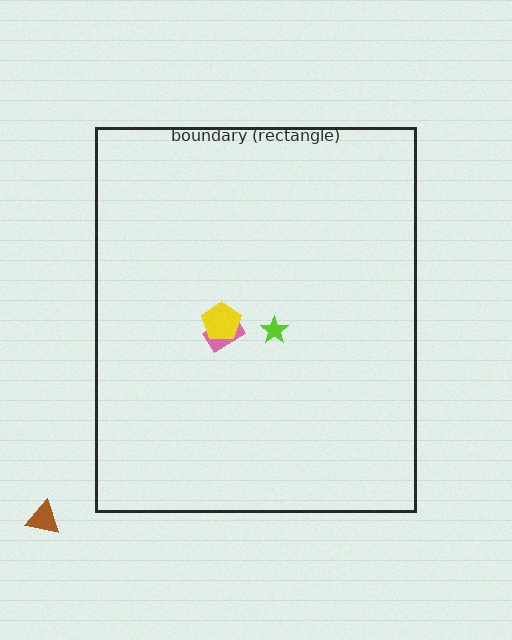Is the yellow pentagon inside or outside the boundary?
Inside.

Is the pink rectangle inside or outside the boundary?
Inside.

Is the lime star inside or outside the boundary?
Inside.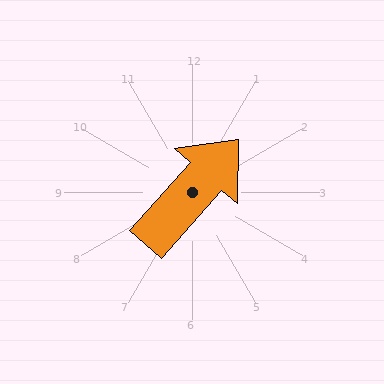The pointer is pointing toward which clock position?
Roughly 1 o'clock.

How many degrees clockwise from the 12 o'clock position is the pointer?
Approximately 41 degrees.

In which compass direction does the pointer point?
Northeast.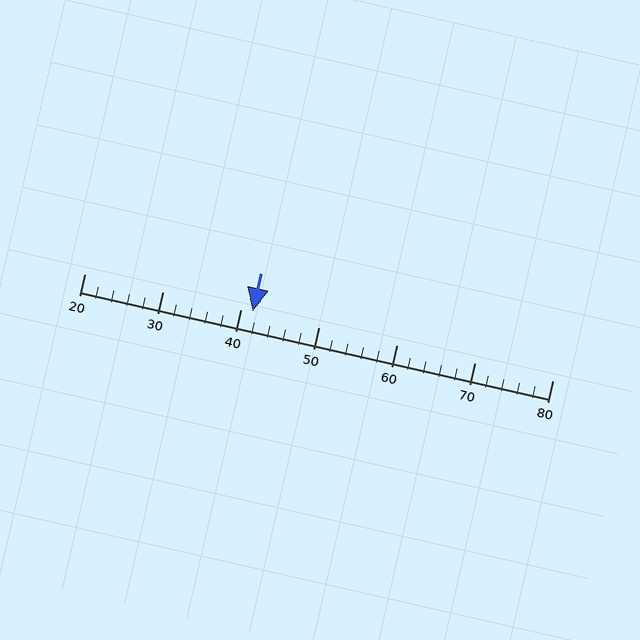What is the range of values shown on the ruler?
The ruler shows values from 20 to 80.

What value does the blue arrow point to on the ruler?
The blue arrow points to approximately 42.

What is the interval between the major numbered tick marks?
The major tick marks are spaced 10 units apart.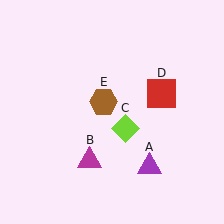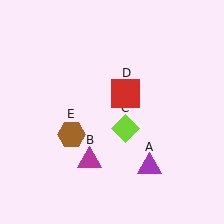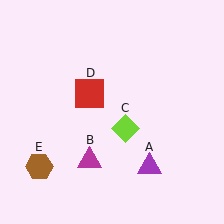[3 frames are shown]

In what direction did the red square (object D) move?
The red square (object D) moved left.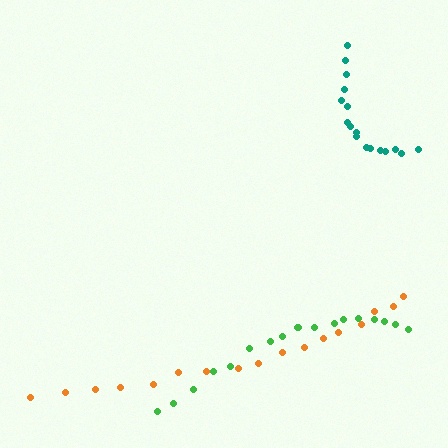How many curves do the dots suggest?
There are 3 distinct paths.